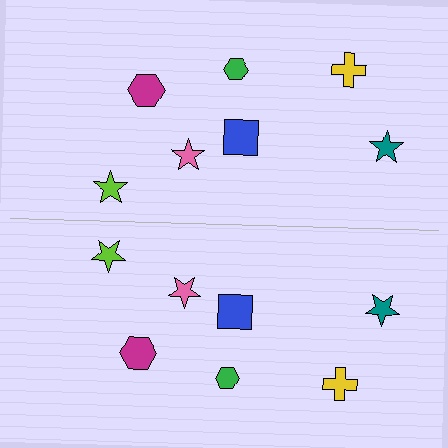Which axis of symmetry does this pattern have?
The pattern has a horizontal axis of symmetry running through the center of the image.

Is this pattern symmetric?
Yes, this pattern has bilateral (reflection) symmetry.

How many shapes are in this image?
There are 14 shapes in this image.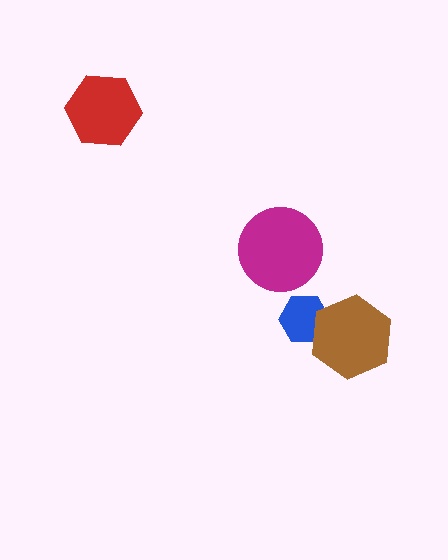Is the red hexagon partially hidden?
No, no other shape covers it.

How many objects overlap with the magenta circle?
0 objects overlap with the magenta circle.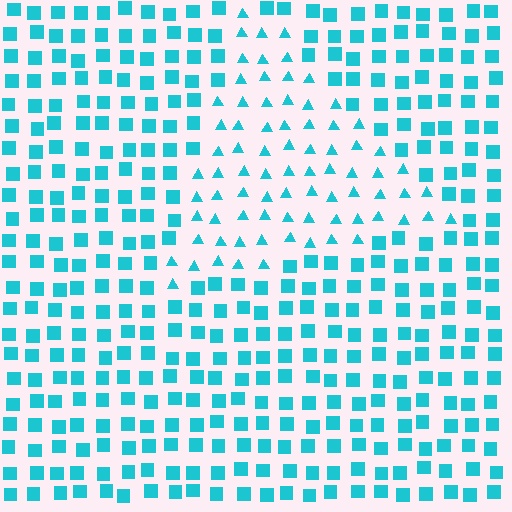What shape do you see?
I see a triangle.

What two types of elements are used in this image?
The image uses triangles inside the triangle region and squares outside it.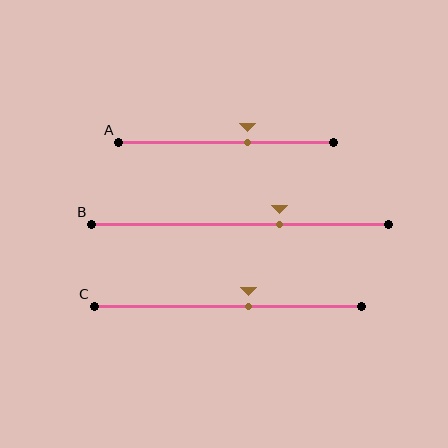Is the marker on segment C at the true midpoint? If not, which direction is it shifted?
No, the marker on segment C is shifted to the right by about 8% of the segment length.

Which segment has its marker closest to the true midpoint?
Segment C has its marker closest to the true midpoint.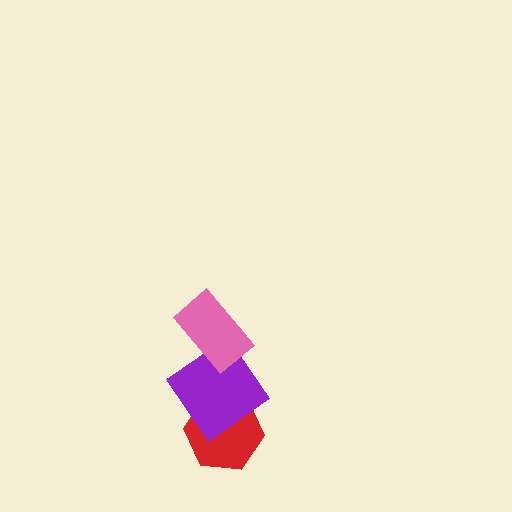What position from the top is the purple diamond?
The purple diamond is 2nd from the top.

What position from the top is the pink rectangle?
The pink rectangle is 1st from the top.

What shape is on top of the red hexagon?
The purple diamond is on top of the red hexagon.